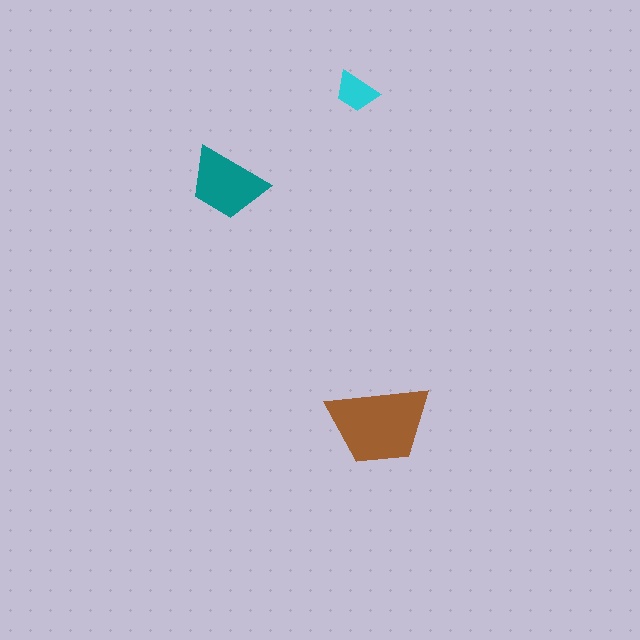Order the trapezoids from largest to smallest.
the brown one, the teal one, the cyan one.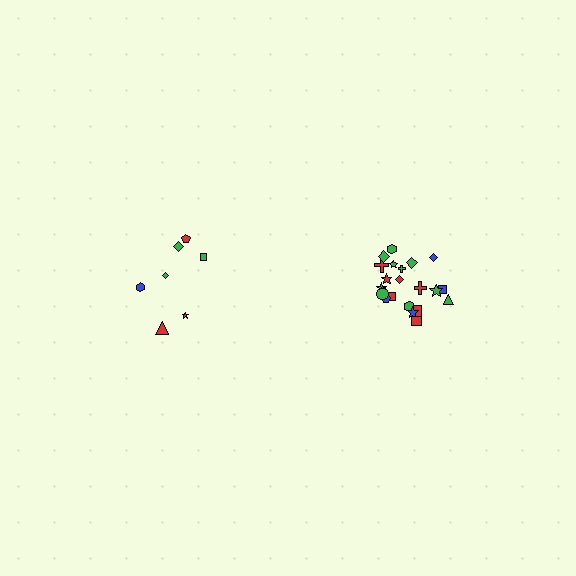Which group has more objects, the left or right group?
The right group.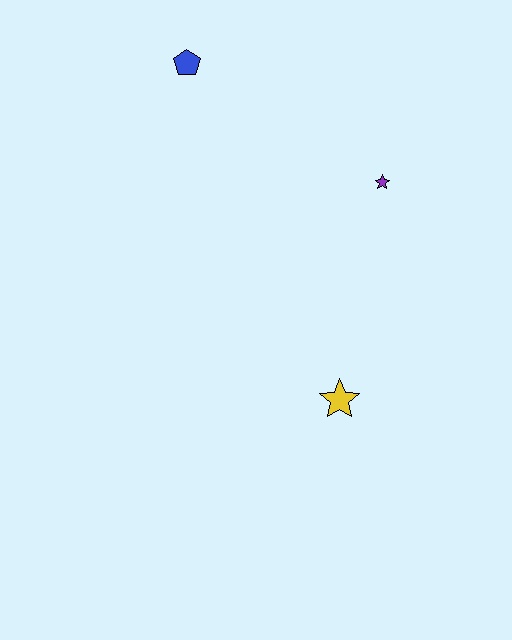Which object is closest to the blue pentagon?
The purple star is closest to the blue pentagon.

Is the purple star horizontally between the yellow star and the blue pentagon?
No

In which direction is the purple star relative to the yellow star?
The purple star is above the yellow star.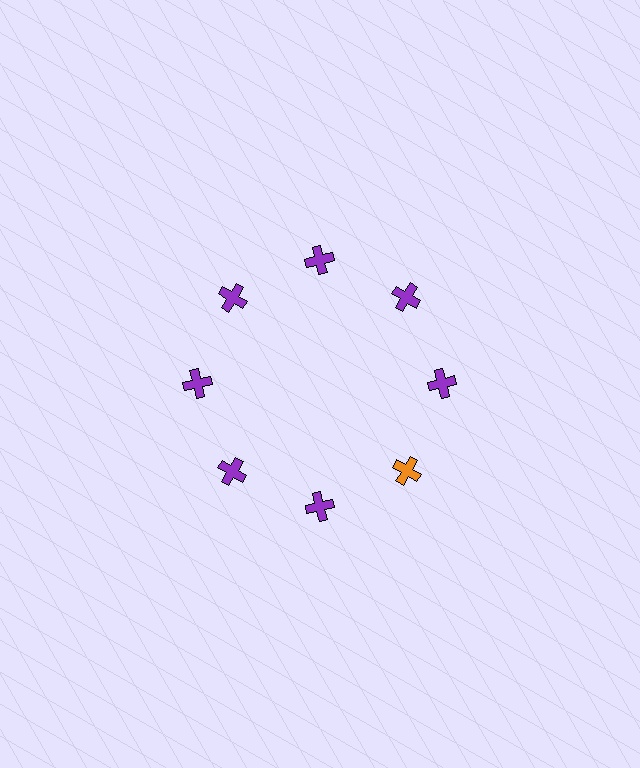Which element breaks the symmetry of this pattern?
The orange cross at roughly the 4 o'clock position breaks the symmetry. All other shapes are purple crosses.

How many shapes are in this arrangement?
There are 8 shapes arranged in a ring pattern.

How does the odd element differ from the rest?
It has a different color: orange instead of purple.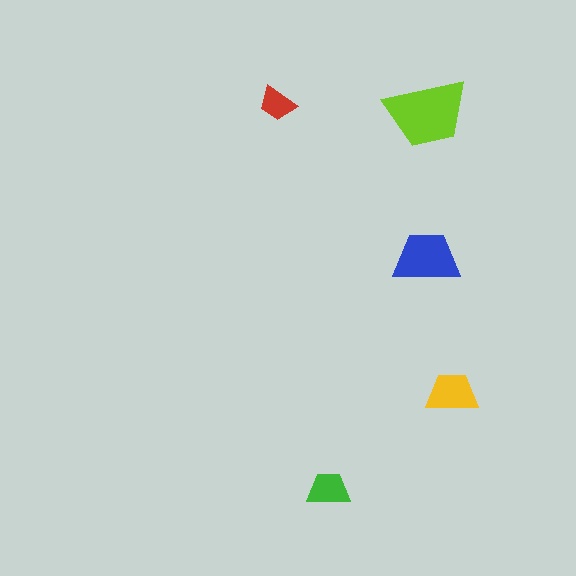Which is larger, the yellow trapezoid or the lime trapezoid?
The lime one.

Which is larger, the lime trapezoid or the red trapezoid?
The lime one.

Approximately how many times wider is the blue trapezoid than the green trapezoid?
About 1.5 times wider.